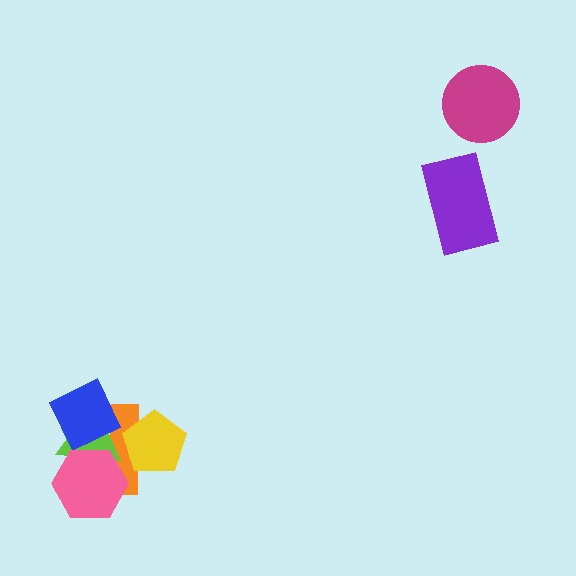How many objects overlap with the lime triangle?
3 objects overlap with the lime triangle.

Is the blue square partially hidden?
No, no other shape covers it.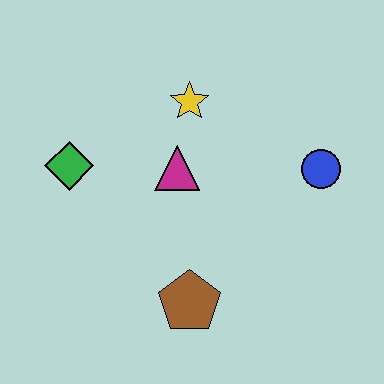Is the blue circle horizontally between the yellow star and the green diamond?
No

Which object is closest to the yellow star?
The magenta triangle is closest to the yellow star.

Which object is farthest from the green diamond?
The blue circle is farthest from the green diamond.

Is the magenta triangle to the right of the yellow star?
No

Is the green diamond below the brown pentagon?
No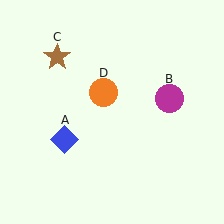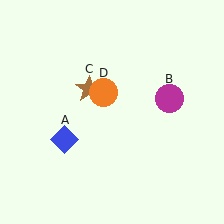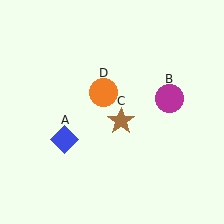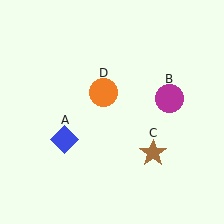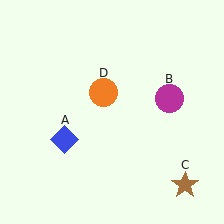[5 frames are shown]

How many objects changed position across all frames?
1 object changed position: brown star (object C).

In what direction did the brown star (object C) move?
The brown star (object C) moved down and to the right.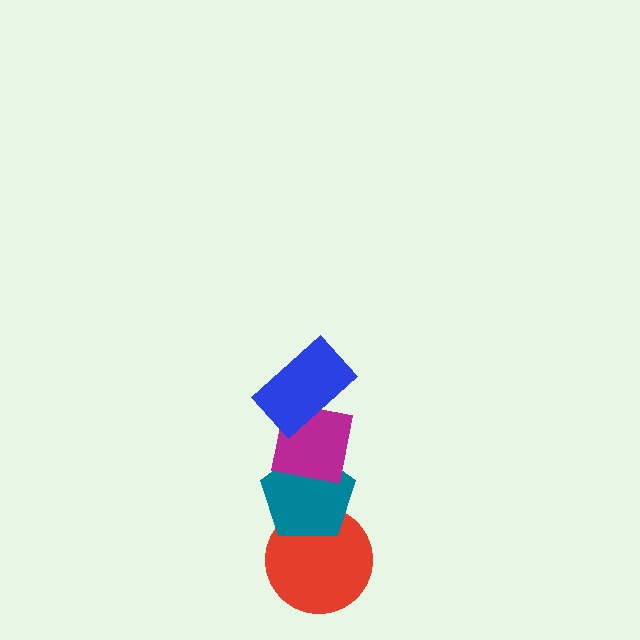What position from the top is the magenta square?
The magenta square is 2nd from the top.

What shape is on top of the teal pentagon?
The magenta square is on top of the teal pentagon.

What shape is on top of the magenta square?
The blue rectangle is on top of the magenta square.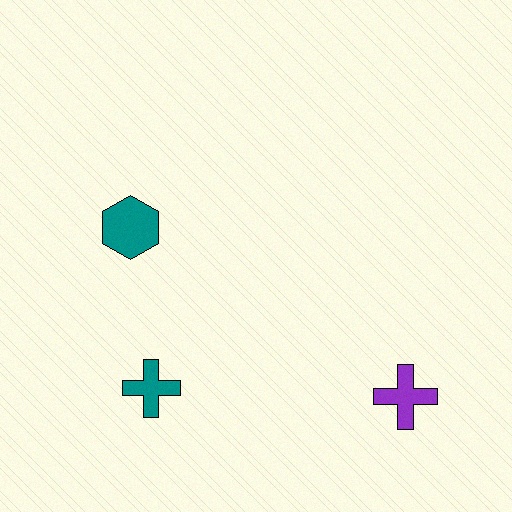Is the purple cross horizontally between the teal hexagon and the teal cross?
No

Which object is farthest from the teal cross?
The purple cross is farthest from the teal cross.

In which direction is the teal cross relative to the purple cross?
The teal cross is to the left of the purple cross.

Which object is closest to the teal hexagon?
The teal cross is closest to the teal hexagon.